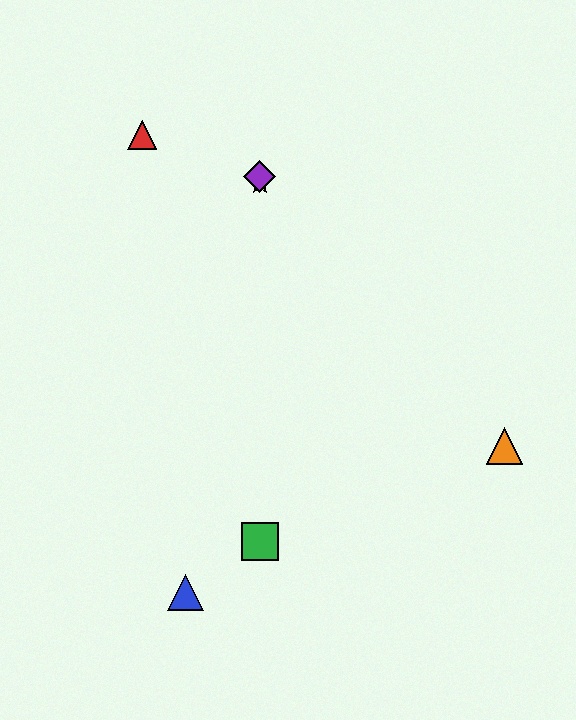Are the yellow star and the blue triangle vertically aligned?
No, the yellow star is at x≈260 and the blue triangle is at x≈186.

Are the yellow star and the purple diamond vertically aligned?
Yes, both are at x≈260.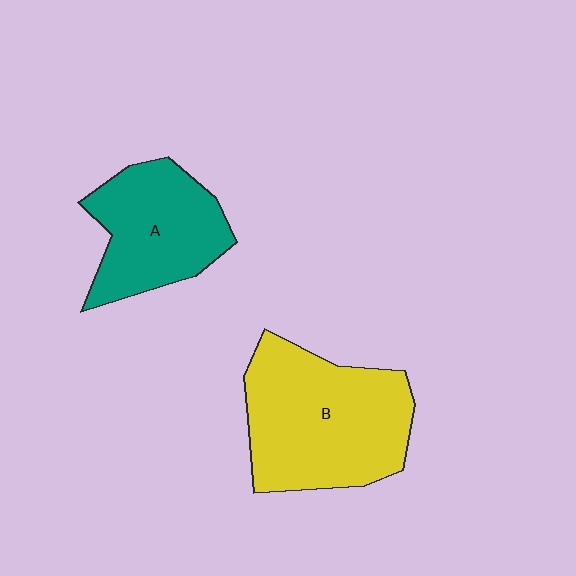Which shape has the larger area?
Shape B (yellow).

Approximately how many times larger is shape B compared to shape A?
Approximately 1.4 times.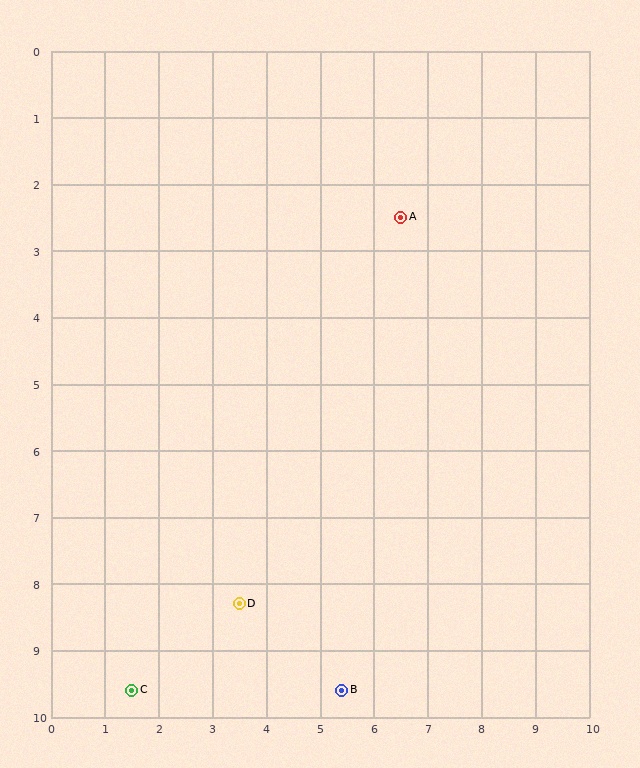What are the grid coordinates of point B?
Point B is at approximately (5.4, 9.6).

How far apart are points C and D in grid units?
Points C and D are about 2.4 grid units apart.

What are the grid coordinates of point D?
Point D is at approximately (3.5, 8.3).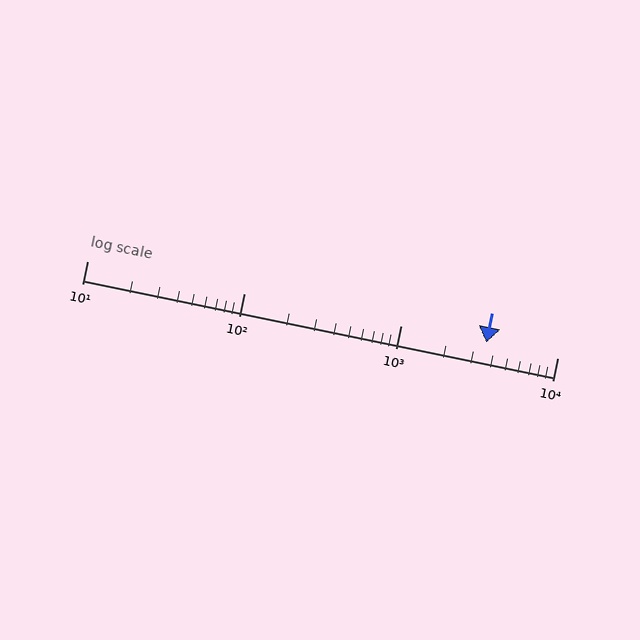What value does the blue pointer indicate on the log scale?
The pointer indicates approximately 3500.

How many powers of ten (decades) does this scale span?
The scale spans 3 decades, from 10 to 10000.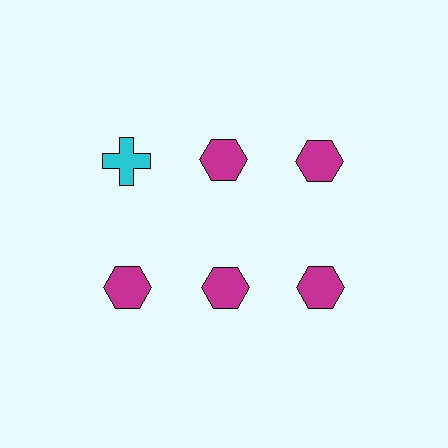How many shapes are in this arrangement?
There are 6 shapes arranged in a grid pattern.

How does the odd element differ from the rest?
It differs in both color (cyan instead of magenta) and shape (cross instead of hexagon).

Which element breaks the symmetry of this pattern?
The cyan cross in the top row, leftmost column breaks the symmetry. All other shapes are magenta hexagons.